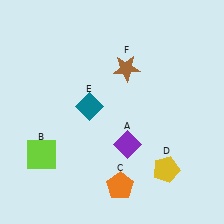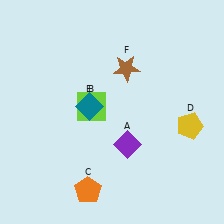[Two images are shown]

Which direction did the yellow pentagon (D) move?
The yellow pentagon (D) moved up.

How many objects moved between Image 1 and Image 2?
3 objects moved between the two images.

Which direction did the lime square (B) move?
The lime square (B) moved right.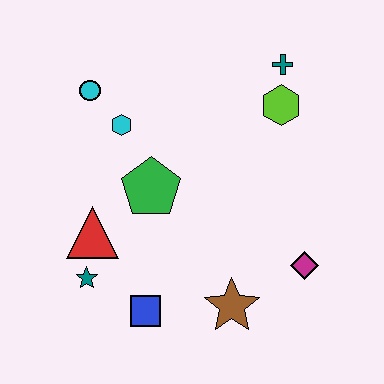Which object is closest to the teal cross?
The lime hexagon is closest to the teal cross.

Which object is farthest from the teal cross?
The teal star is farthest from the teal cross.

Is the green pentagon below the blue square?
No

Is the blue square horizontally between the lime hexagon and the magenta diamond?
No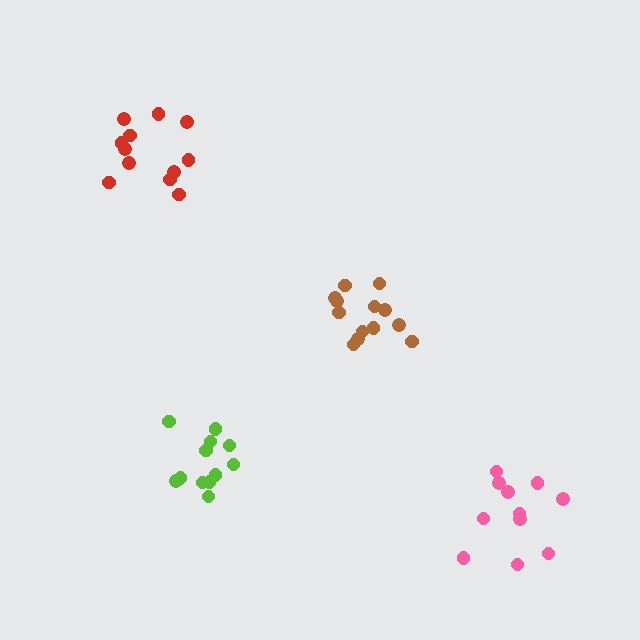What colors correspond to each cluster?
The clusters are colored: red, pink, brown, lime.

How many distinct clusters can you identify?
There are 4 distinct clusters.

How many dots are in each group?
Group 1: 12 dots, Group 2: 11 dots, Group 3: 13 dots, Group 4: 12 dots (48 total).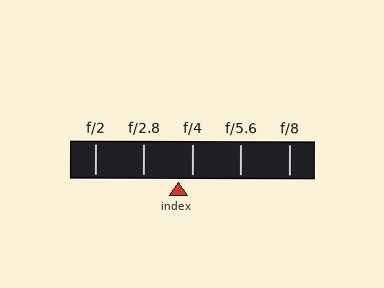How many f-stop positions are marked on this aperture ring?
There are 5 f-stop positions marked.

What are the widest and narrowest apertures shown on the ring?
The widest aperture shown is f/2 and the narrowest is f/8.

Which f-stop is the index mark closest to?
The index mark is closest to f/4.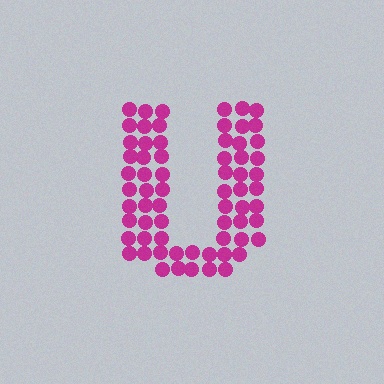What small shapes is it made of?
It is made of small circles.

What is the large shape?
The large shape is the letter U.